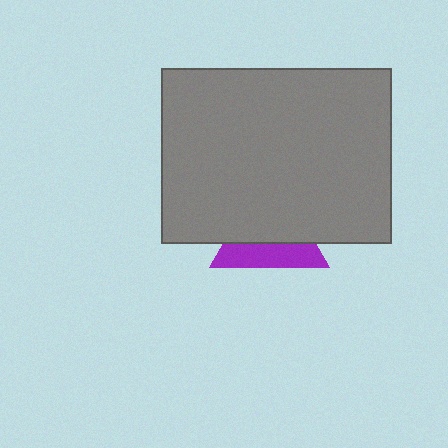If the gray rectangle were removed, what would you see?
You would see the complete purple triangle.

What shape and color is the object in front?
The object in front is a gray rectangle.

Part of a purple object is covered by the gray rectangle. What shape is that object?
It is a triangle.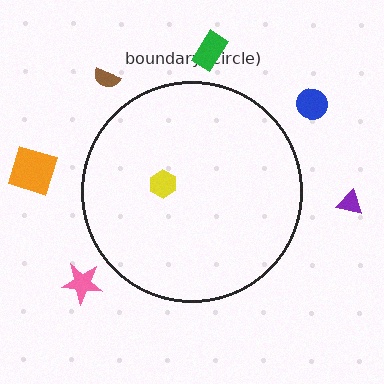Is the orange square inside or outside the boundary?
Outside.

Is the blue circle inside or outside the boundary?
Outside.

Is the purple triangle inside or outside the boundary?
Outside.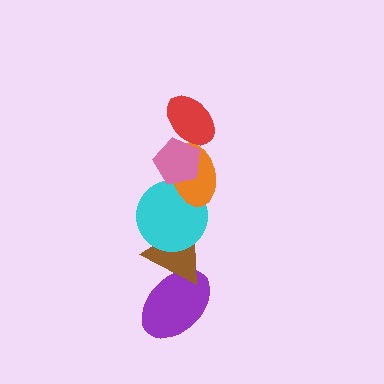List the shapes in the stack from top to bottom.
From top to bottom: the red ellipse, the pink pentagon, the orange ellipse, the cyan circle, the brown triangle, the purple ellipse.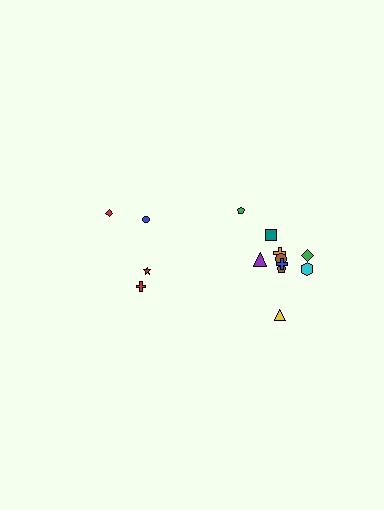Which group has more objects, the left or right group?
The right group.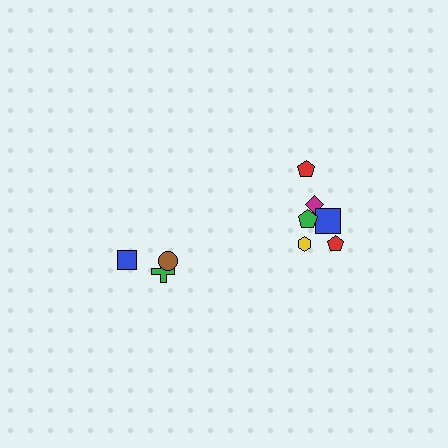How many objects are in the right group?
There are 6 objects.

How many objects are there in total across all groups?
There are 9 objects.